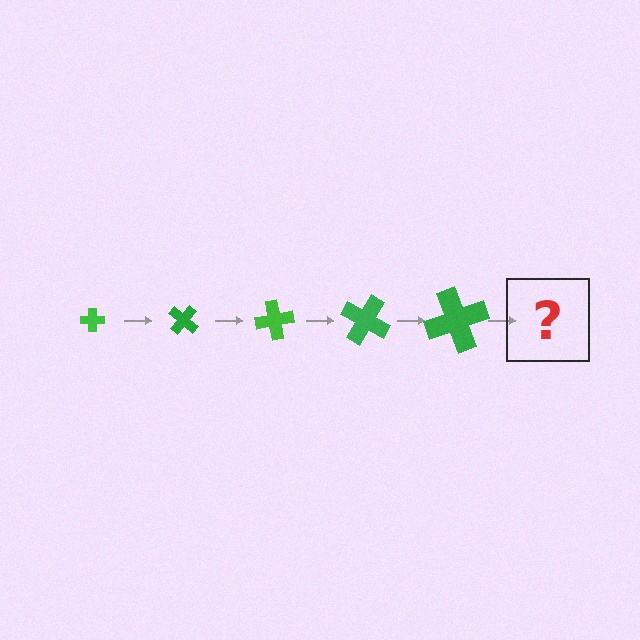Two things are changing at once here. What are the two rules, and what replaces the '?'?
The two rules are that the cross grows larger each step and it rotates 40 degrees each step. The '?' should be a cross, larger than the previous one and rotated 200 degrees from the start.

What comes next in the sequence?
The next element should be a cross, larger than the previous one and rotated 200 degrees from the start.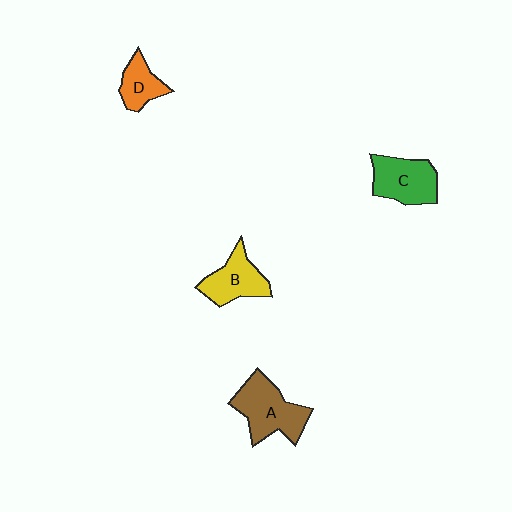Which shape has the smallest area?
Shape D (orange).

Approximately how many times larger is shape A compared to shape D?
Approximately 1.9 times.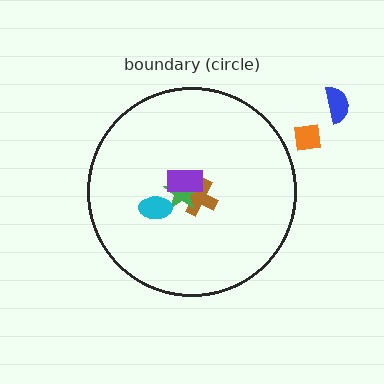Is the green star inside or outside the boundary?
Inside.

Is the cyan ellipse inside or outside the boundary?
Inside.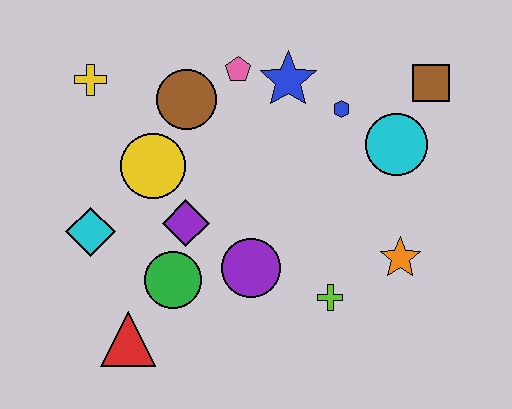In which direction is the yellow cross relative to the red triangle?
The yellow cross is above the red triangle.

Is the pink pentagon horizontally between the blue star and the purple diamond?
Yes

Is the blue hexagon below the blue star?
Yes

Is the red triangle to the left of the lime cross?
Yes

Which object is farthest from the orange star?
The yellow cross is farthest from the orange star.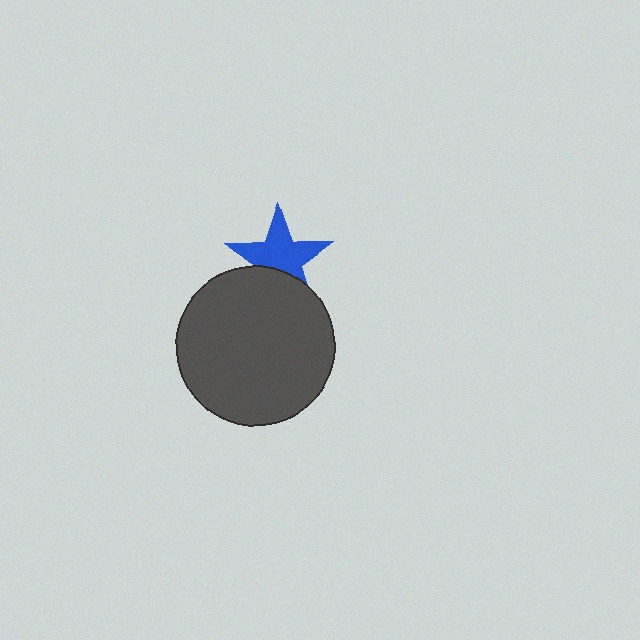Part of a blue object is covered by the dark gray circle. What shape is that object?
It is a star.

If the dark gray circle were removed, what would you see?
You would see the complete blue star.